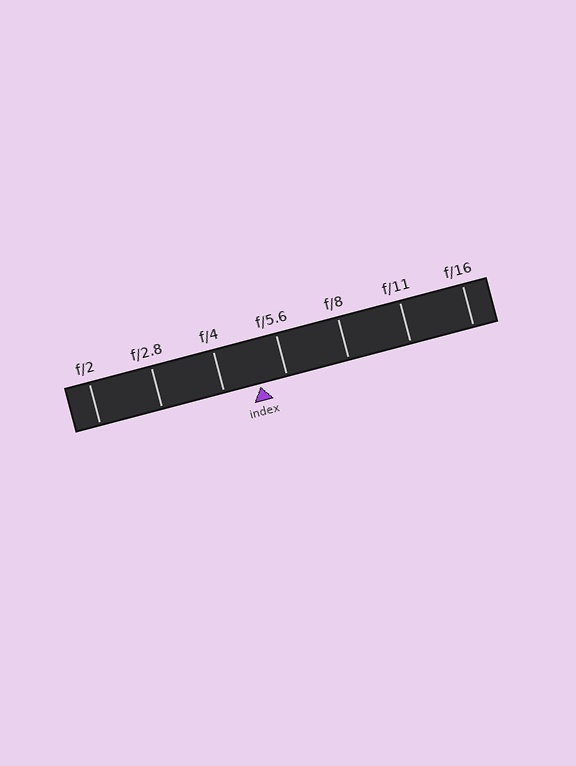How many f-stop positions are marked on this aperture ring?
There are 7 f-stop positions marked.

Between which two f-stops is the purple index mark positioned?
The index mark is between f/4 and f/5.6.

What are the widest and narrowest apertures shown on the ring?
The widest aperture shown is f/2 and the narrowest is f/16.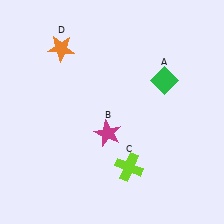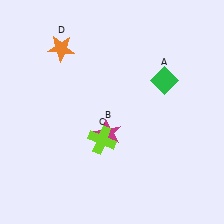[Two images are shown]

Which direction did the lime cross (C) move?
The lime cross (C) moved up.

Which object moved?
The lime cross (C) moved up.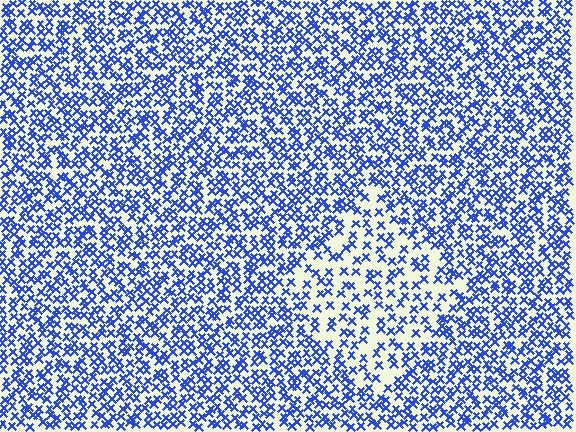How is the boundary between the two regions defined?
The boundary is defined by a change in element density (approximately 1.8x ratio). All elements are the same color, size, and shape.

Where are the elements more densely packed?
The elements are more densely packed outside the diamond boundary.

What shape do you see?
I see a diamond.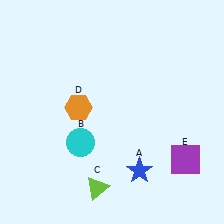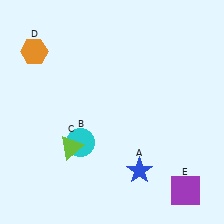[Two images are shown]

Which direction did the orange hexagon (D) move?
The orange hexagon (D) moved up.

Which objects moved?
The objects that moved are: the lime triangle (C), the orange hexagon (D), the purple square (E).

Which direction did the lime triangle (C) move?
The lime triangle (C) moved up.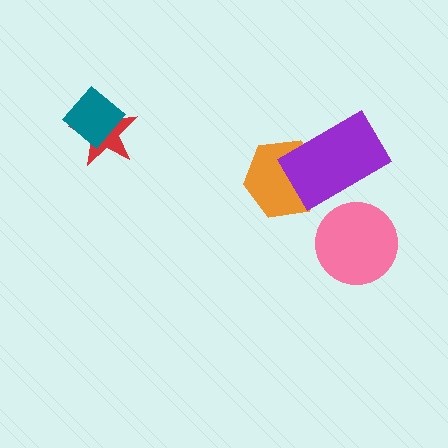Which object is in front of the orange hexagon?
The purple rectangle is in front of the orange hexagon.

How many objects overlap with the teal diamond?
1 object overlaps with the teal diamond.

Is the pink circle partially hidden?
No, no other shape covers it.